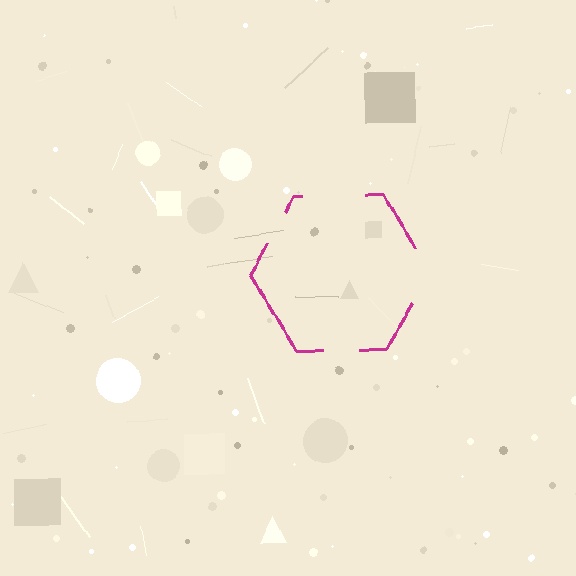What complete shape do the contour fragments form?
The contour fragments form a hexagon.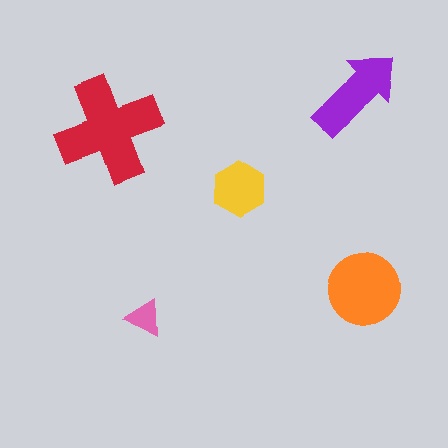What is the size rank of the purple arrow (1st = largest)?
3rd.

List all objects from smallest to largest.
The pink triangle, the yellow hexagon, the purple arrow, the orange circle, the red cross.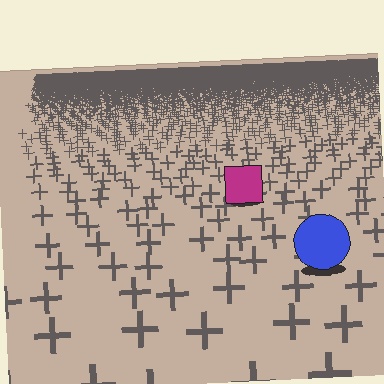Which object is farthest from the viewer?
The magenta square is farthest from the viewer. It appears smaller and the ground texture around it is denser.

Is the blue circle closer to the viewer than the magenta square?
Yes. The blue circle is closer — you can tell from the texture gradient: the ground texture is coarser near it.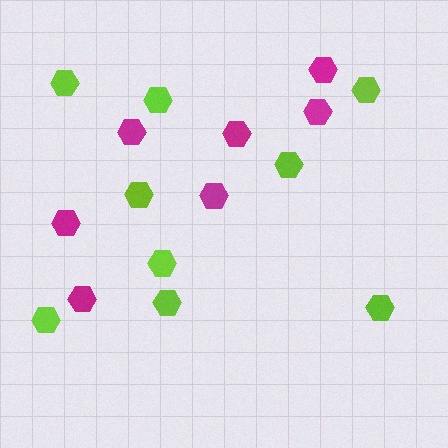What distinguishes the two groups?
There are 2 groups: one group of magenta hexagons (7) and one group of lime hexagons (9).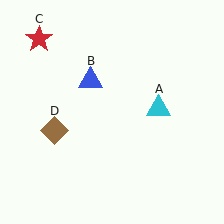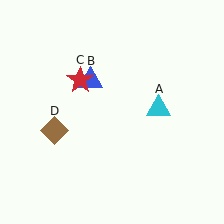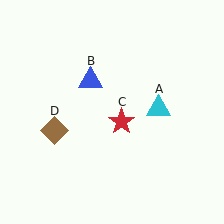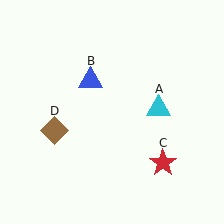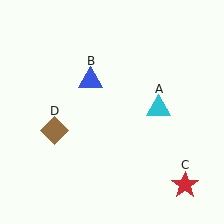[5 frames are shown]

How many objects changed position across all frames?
1 object changed position: red star (object C).